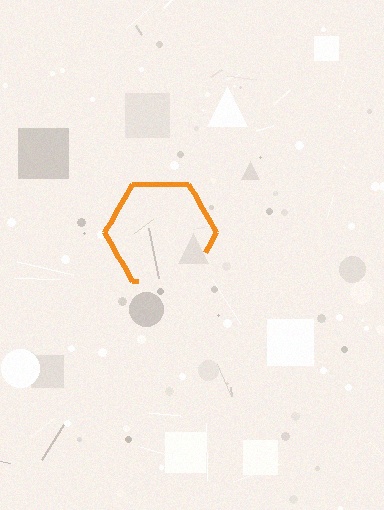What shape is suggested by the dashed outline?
The dashed outline suggests a hexagon.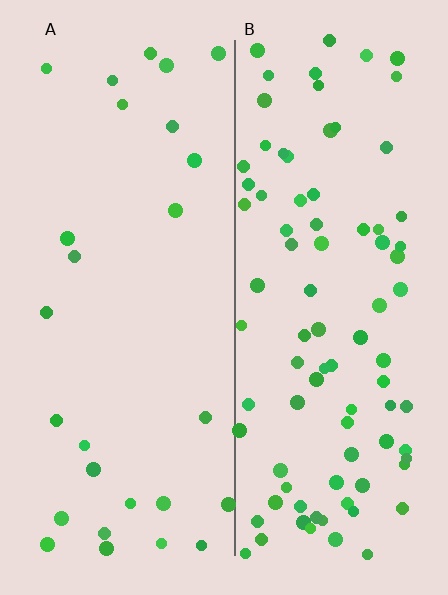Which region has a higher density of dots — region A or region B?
B (the right).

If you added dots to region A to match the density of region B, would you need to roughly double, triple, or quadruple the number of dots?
Approximately triple.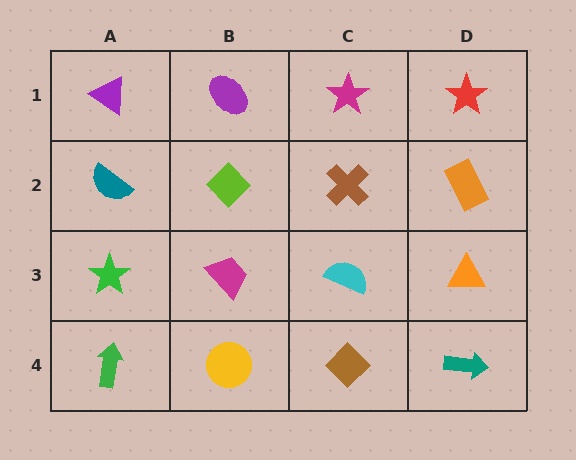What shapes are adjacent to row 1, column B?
A lime diamond (row 2, column B), a purple triangle (row 1, column A), a magenta star (row 1, column C).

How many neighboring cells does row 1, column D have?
2.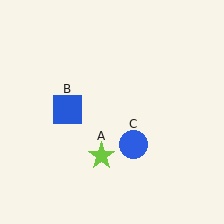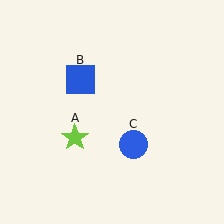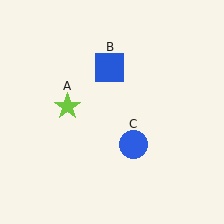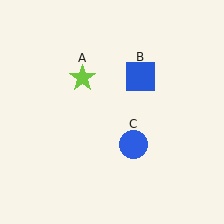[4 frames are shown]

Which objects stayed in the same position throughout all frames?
Blue circle (object C) remained stationary.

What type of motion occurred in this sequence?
The lime star (object A), blue square (object B) rotated clockwise around the center of the scene.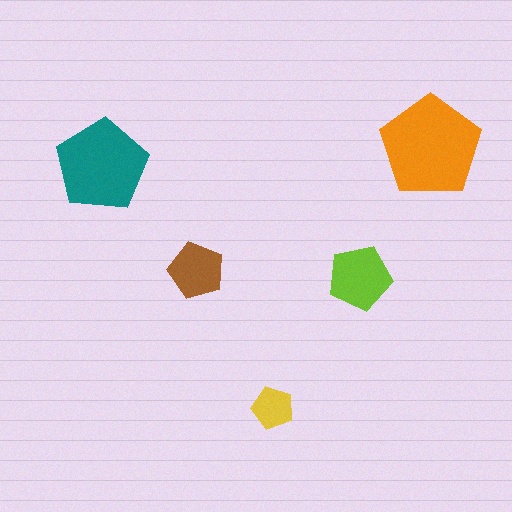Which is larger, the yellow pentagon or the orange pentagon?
The orange one.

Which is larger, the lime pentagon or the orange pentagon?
The orange one.